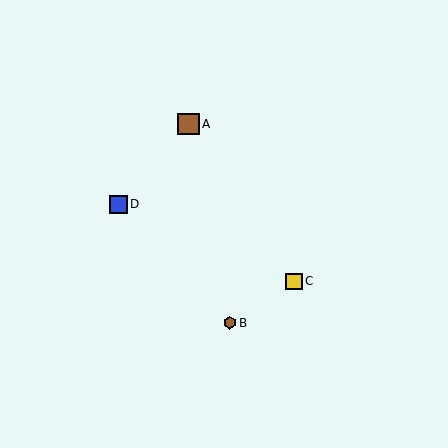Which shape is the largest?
The brown square (labeled A) is the largest.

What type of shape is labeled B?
Shape B is a brown hexagon.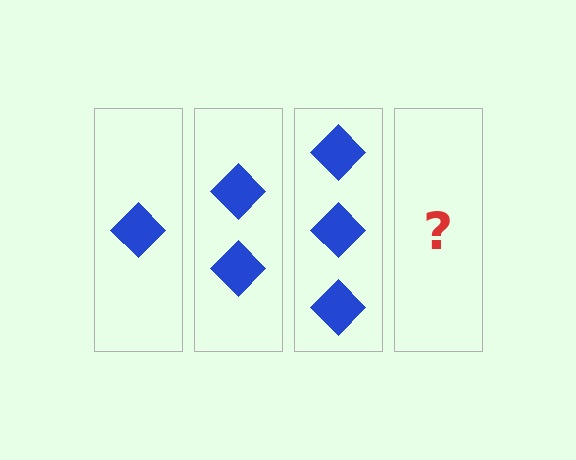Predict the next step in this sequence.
The next step is 4 diamonds.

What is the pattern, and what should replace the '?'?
The pattern is that each step adds one more diamond. The '?' should be 4 diamonds.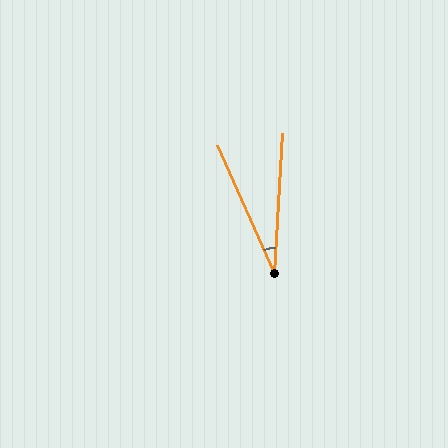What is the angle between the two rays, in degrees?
Approximately 27 degrees.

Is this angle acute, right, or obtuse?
It is acute.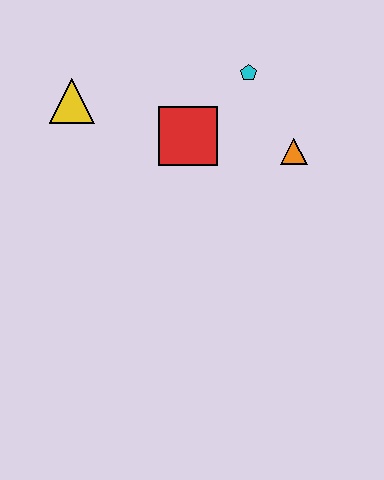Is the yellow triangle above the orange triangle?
Yes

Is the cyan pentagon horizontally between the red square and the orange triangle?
Yes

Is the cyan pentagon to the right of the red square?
Yes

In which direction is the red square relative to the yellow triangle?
The red square is to the right of the yellow triangle.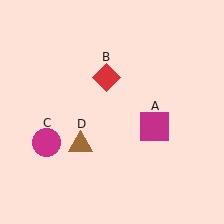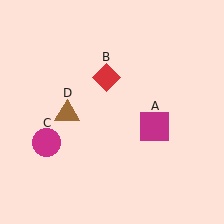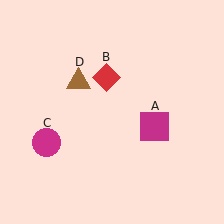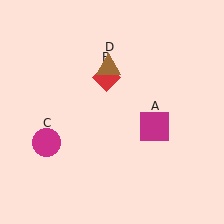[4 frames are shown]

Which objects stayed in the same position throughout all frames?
Magenta square (object A) and red diamond (object B) and magenta circle (object C) remained stationary.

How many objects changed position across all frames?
1 object changed position: brown triangle (object D).